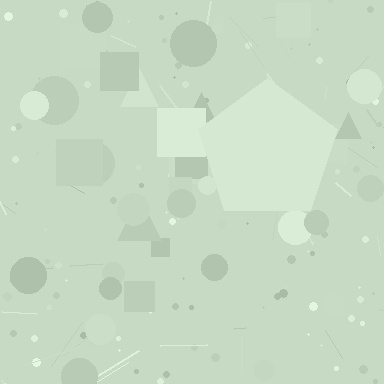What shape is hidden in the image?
A pentagon is hidden in the image.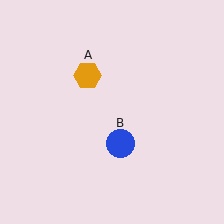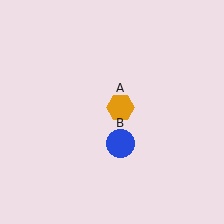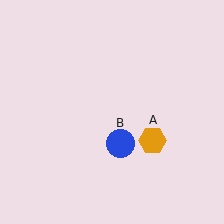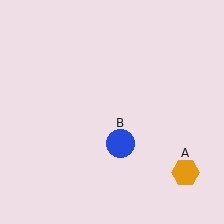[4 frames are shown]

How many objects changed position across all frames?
1 object changed position: orange hexagon (object A).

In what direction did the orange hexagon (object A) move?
The orange hexagon (object A) moved down and to the right.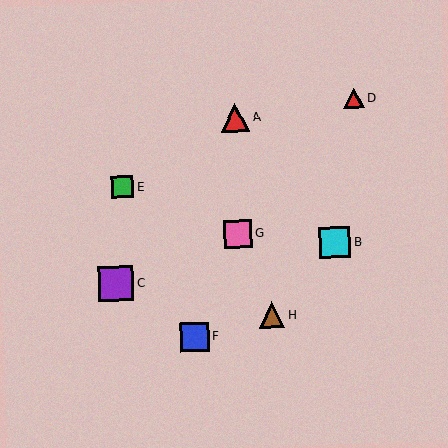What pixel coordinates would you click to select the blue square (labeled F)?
Click at (195, 337) to select the blue square F.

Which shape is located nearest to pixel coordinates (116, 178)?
The green square (labeled E) at (122, 187) is nearest to that location.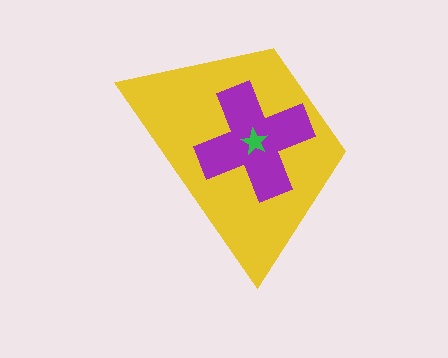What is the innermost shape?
The green star.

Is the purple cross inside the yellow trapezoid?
Yes.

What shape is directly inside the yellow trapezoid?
The purple cross.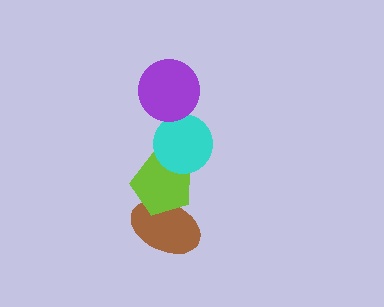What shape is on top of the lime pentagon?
The cyan circle is on top of the lime pentagon.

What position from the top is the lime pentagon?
The lime pentagon is 3rd from the top.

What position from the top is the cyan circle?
The cyan circle is 2nd from the top.